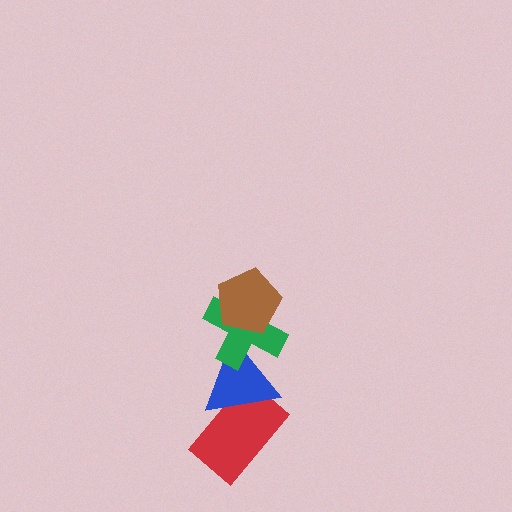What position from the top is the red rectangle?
The red rectangle is 4th from the top.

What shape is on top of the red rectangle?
The blue triangle is on top of the red rectangle.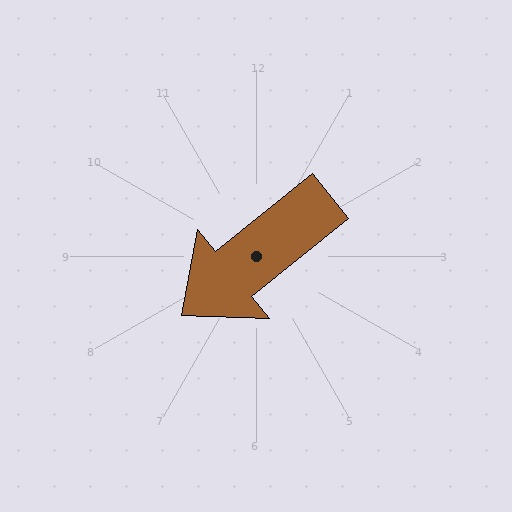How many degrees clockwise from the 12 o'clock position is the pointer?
Approximately 231 degrees.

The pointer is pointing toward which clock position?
Roughly 8 o'clock.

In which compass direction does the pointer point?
Southwest.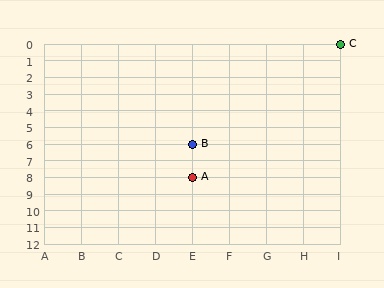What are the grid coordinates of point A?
Point A is at grid coordinates (E, 8).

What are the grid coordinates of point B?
Point B is at grid coordinates (E, 6).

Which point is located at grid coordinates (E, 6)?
Point B is at (E, 6).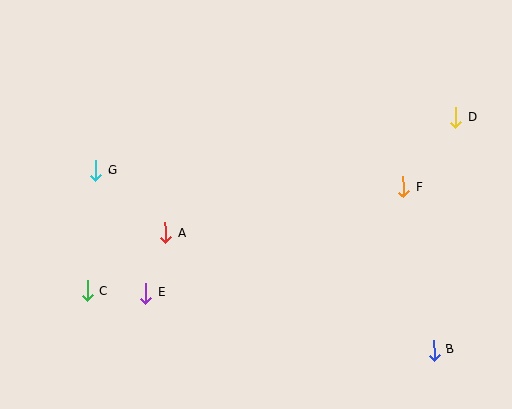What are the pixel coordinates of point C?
Point C is at (87, 291).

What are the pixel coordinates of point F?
Point F is at (403, 187).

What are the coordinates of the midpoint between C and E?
The midpoint between C and E is at (117, 292).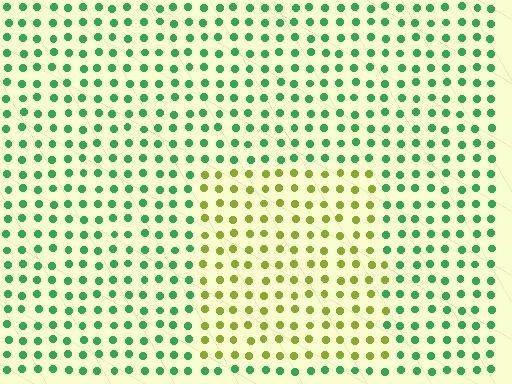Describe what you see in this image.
The image is filled with small green elements in a uniform arrangement. A rectangle-shaped region is visible where the elements are tinted to a slightly different hue, forming a subtle color boundary.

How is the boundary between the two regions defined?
The boundary is defined purely by a slight shift in hue (about 59 degrees). Spacing, size, and orientation are identical on both sides.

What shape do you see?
I see a rectangle.